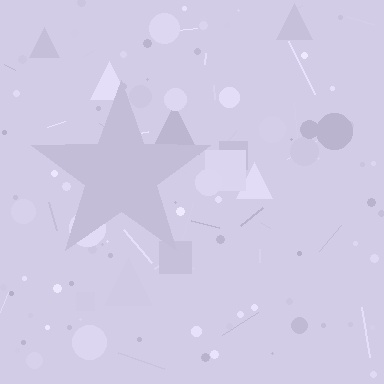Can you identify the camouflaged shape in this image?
The camouflaged shape is a star.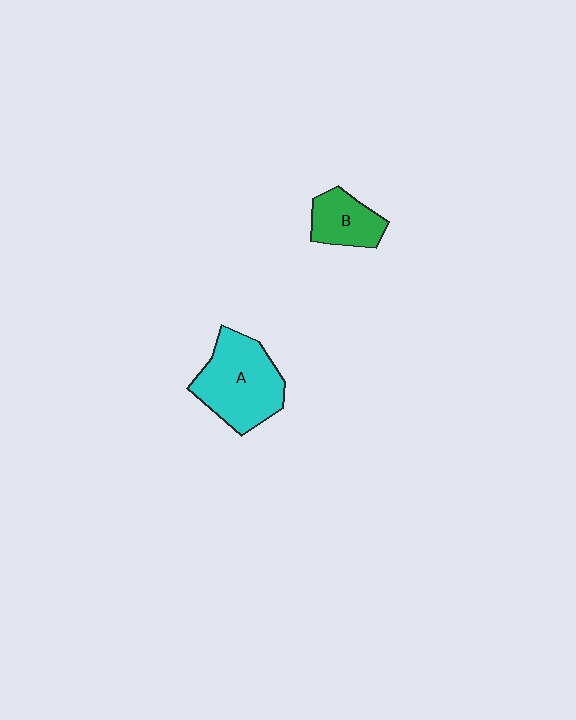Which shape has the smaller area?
Shape B (green).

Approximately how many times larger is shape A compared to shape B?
Approximately 1.9 times.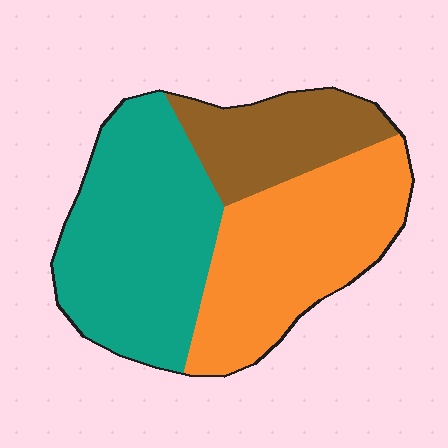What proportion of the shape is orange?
Orange covers 38% of the shape.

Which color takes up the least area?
Brown, at roughly 20%.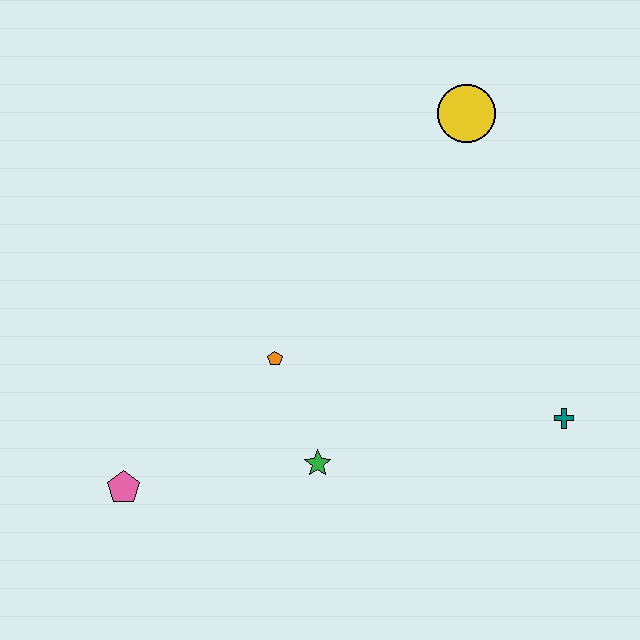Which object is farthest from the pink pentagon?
The yellow circle is farthest from the pink pentagon.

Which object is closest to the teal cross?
The green star is closest to the teal cross.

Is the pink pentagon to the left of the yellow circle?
Yes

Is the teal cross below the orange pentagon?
Yes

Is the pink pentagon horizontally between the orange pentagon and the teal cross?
No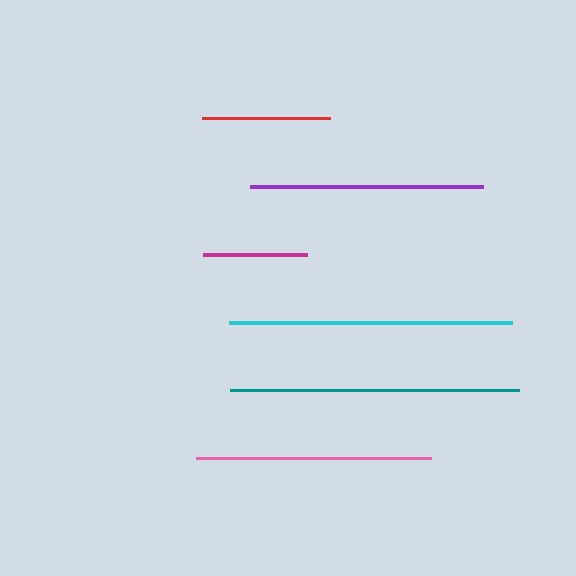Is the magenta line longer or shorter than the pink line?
The pink line is longer than the magenta line.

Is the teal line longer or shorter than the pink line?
The teal line is longer than the pink line.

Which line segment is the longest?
The teal line is the longest at approximately 289 pixels.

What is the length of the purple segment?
The purple segment is approximately 233 pixels long.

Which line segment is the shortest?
The magenta line is the shortest at approximately 104 pixels.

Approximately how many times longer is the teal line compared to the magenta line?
The teal line is approximately 2.8 times the length of the magenta line.